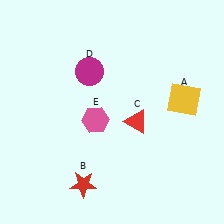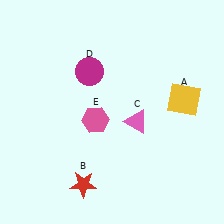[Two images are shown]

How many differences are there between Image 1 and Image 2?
There is 1 difference between the two images.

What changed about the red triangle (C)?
In Image 1, C is red. In Image 2, it changed to pink.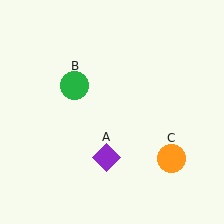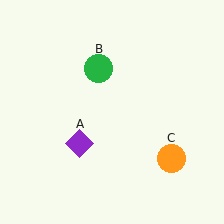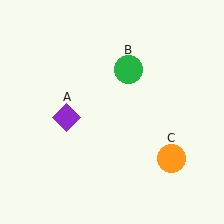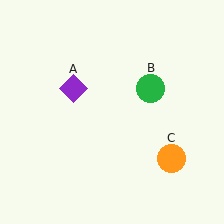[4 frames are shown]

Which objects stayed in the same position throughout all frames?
Orange circle (object C) remained stationary.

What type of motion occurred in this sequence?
The purple diamond (object A), green circle (object B) rotated clockwise around the center of the scene.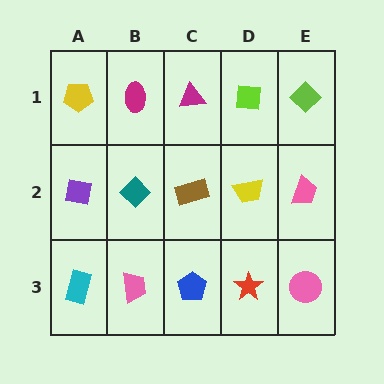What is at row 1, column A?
A yellow pentagon.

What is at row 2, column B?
A teal diamond.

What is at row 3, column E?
A pink circle.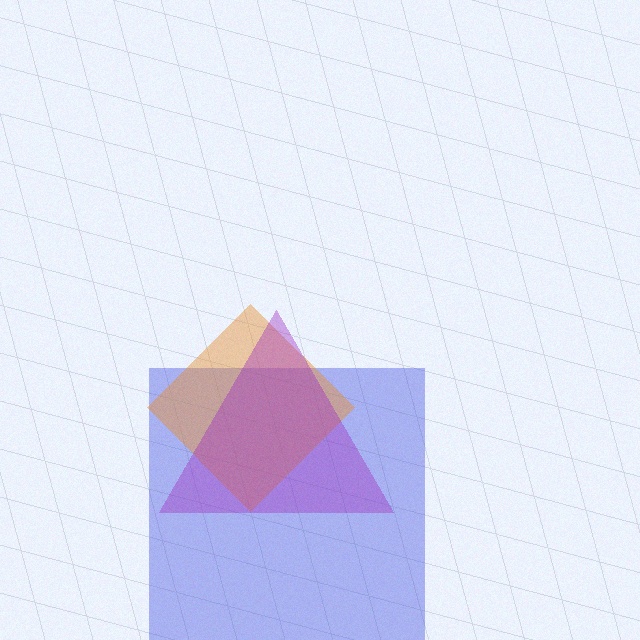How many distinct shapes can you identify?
There are 3 distinct shapes: a blue square, an orange diamond, a purple triangle.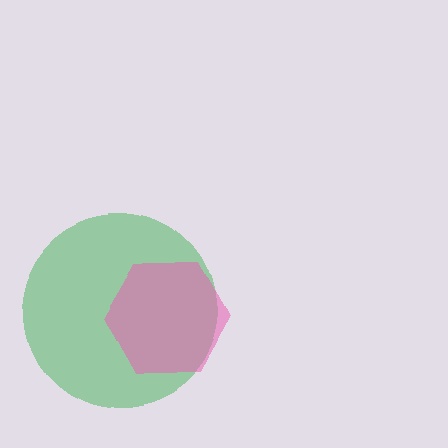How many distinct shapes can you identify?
There are 2 distinct shapes: a green circle, a pink hexagon.